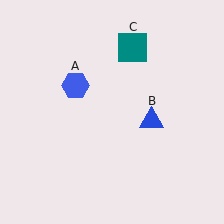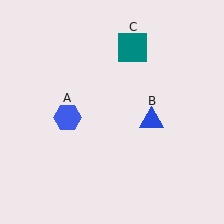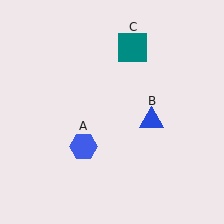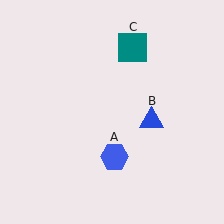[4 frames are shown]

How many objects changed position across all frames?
1 object changed position: blue hexagon (object A).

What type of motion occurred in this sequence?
The blue hexagon (object A) rotated counterclockwise around the center of the scene.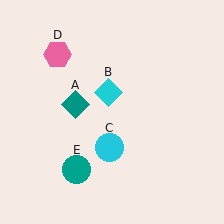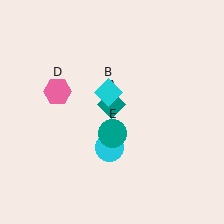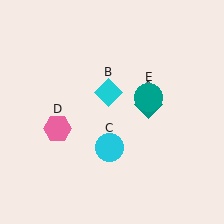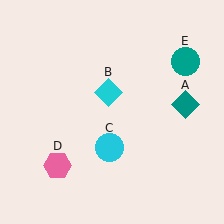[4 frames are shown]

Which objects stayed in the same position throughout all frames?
Cyan diamond (object B) and cyan circle (object C) remained stationary.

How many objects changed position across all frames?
3 objects changed position: teal diamond (object A), pink hexagon (object D), teal circle (object E).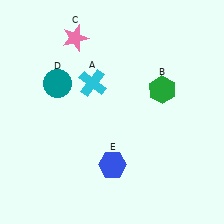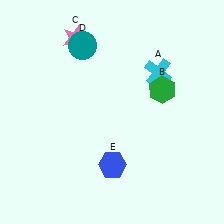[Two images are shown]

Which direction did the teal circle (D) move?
The teal circle (D) moved up.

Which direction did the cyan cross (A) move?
The cyan cross (A) moved right.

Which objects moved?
The objects that moved are: the cyan cross (A), the teal circle (D).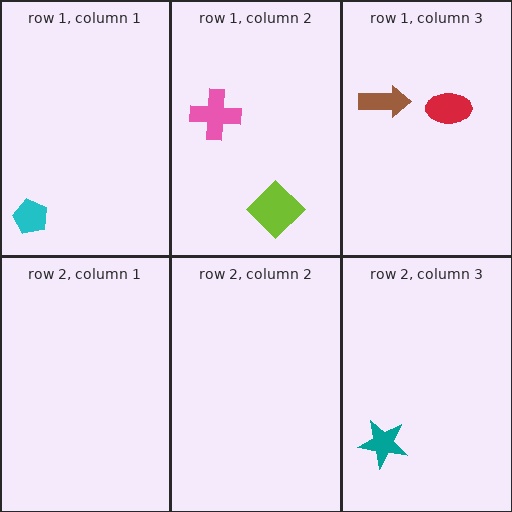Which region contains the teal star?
The row 2, column 3 region.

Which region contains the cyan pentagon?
The row 1, column 1 region.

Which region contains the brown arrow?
The row 1, column 3 region.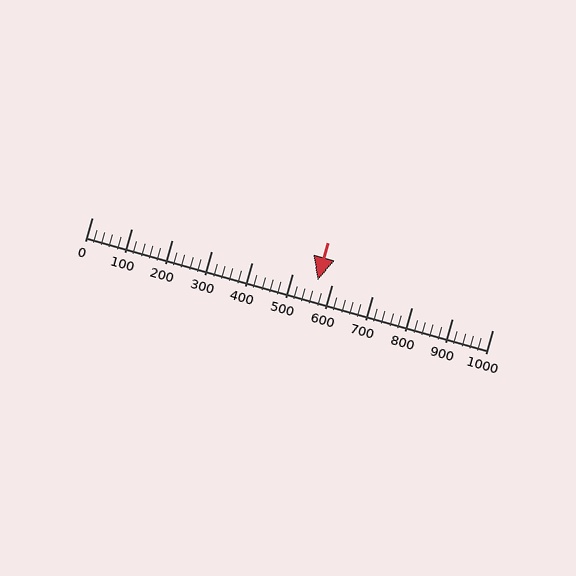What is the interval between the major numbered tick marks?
The major tick marks are spaced 100 units apart.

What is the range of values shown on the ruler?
The ruler shows values from 0 to 1000.